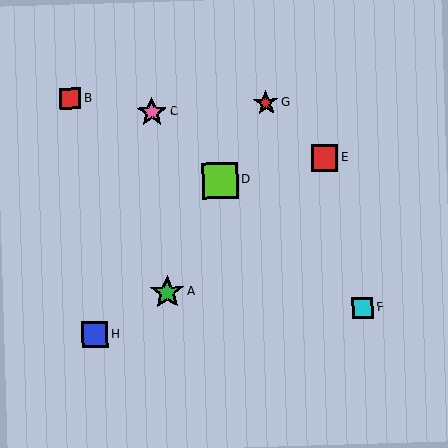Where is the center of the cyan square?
The center of the cyan square is at (363, 308).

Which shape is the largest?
The lime square (labeled D) is the largest.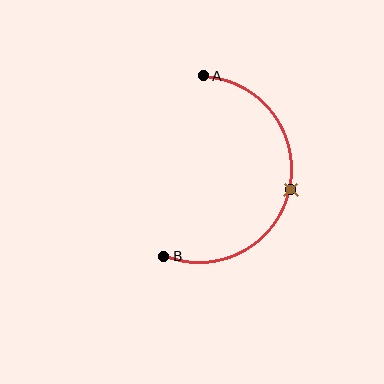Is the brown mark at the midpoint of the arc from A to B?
Yes. The brown mark lies on the arc at equal arc-length from both A and B — it is the arc midpoint.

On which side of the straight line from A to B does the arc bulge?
The arc bulges to the right of the straight line connecting A and B.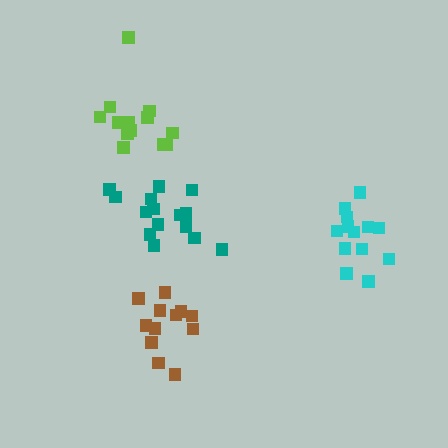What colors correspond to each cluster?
The clusters are colored: lime, brown, cyan, teal.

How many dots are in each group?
Group 1: 13 dots, Group 2: 12 dots, Group 3: 13 dots, Group 4: 15 dots (53 total).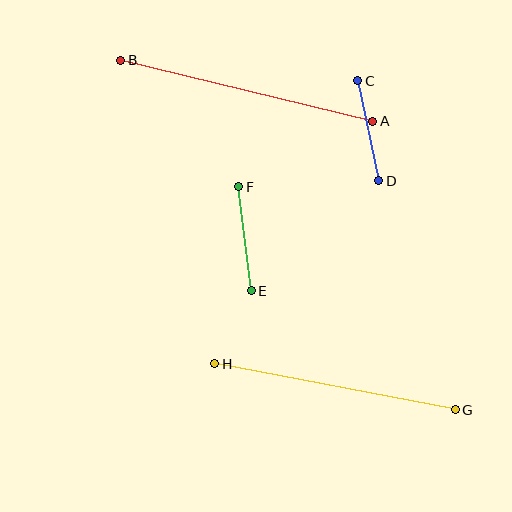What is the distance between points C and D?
The distance is approximately 102 pixels.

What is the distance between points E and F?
The distance is approximately 104 pixels.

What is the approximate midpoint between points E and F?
The midpoint is at approximately (245, 239) pixels.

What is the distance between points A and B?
The distance is approximately 259 pixels.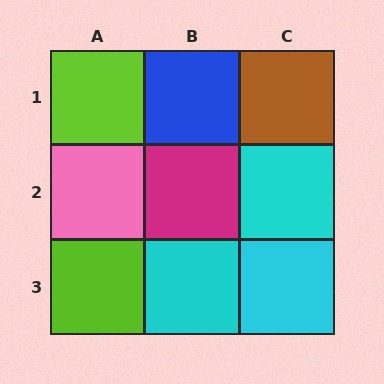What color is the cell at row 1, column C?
Brown.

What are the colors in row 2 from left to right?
Pink, magenta, cyan.